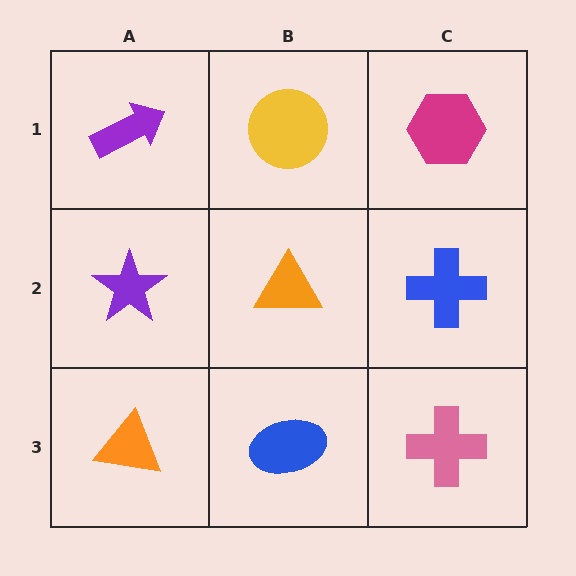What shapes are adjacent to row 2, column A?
A purple arrow (row 1, column A), an orange triangle (row 3, column A), an orange triangle (row 2, column B).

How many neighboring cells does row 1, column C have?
2.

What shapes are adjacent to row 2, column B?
A yellow circle (row 1, column B), a blue ellipse (row 3, column B), a purple star (row 2, column A), a blue cross (row 2, column C).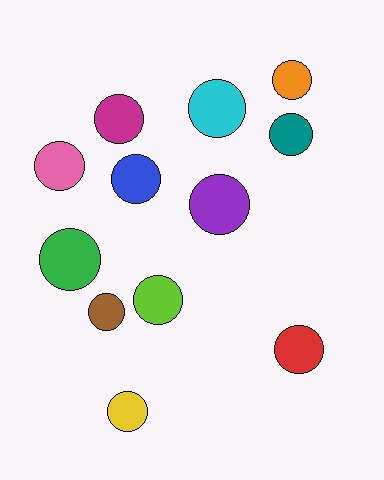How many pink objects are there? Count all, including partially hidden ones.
There is 1 pink object.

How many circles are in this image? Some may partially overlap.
There are 12 circles.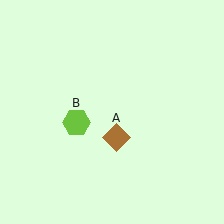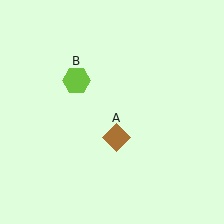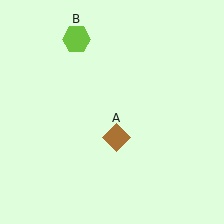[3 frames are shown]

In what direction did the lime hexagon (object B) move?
The lime hexagon (object B) moved up.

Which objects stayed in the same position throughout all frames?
Brown diamond (object A) remained stationary.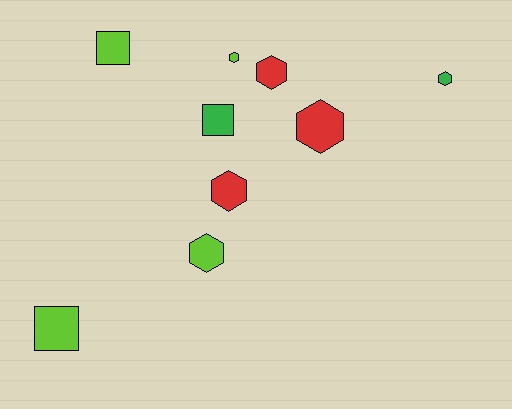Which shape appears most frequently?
Hexagon, with 6 objects.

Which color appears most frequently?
Lime, with 4 objects.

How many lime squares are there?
There are 2 lime squares.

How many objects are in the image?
There are 9 objects.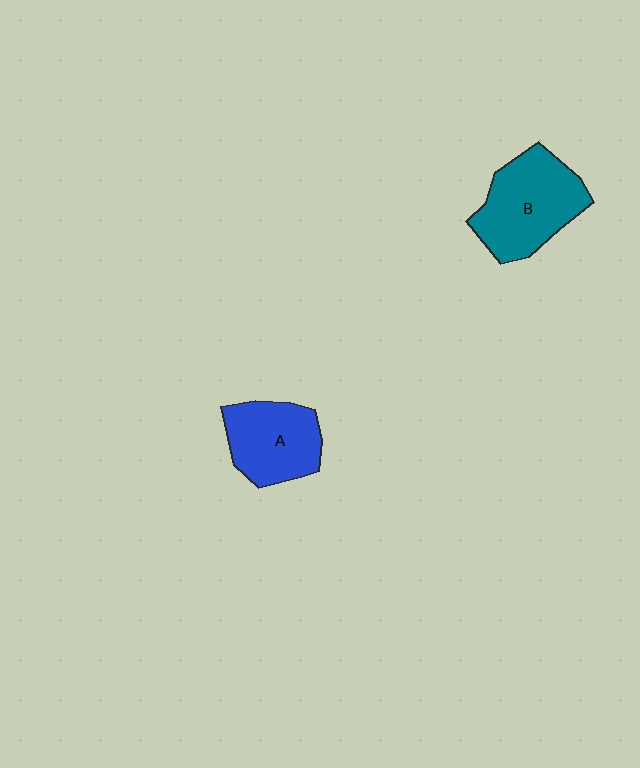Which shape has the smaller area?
Shape A (blue).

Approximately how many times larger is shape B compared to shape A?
Approximately 1.2 times.